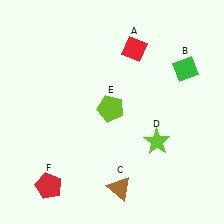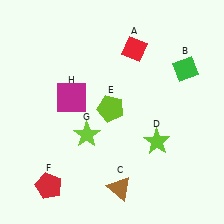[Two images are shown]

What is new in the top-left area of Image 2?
A magenta square (H) was added in the top-left area of Image 2.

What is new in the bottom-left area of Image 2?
A lime star (G) was added in the bottom-left area of Image 2.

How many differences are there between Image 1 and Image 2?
There are 2 differences between the two images.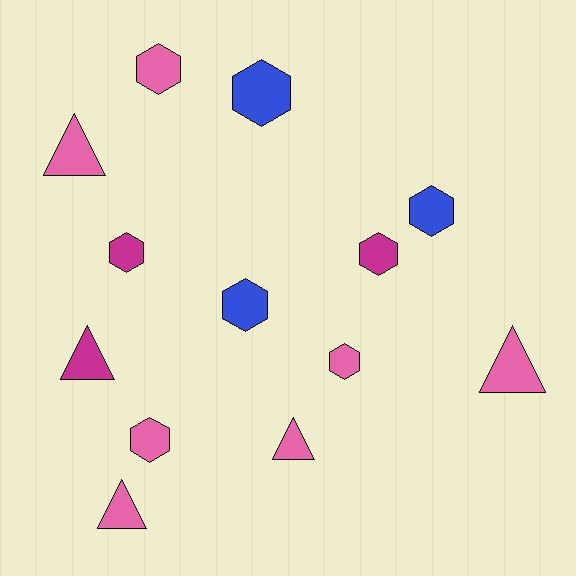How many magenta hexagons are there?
There are 2 magenta hexagons.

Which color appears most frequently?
Pink, with 7 objects.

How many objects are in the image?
There are 13 objects.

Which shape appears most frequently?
Hexagon, with 8 objects.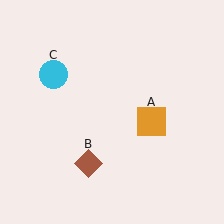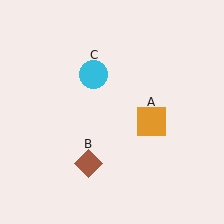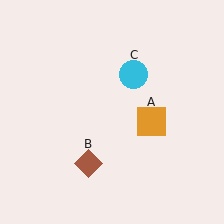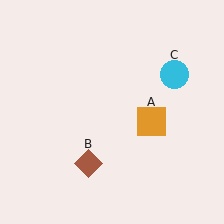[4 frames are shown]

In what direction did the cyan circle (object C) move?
The cyan circle (object C) moved right.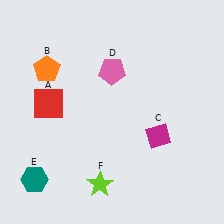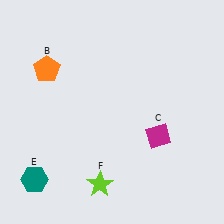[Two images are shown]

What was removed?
The red square (A), the pink pentagon (D) were removed in Image 2.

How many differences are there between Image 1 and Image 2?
There are 2 differences between the two images.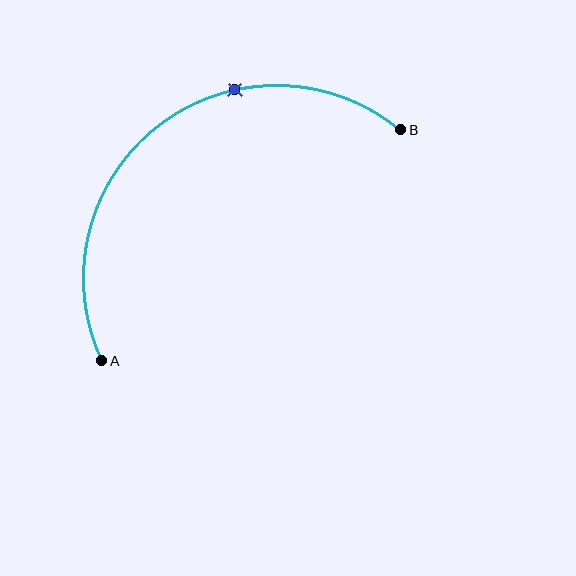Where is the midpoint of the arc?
The arc midpoint is the point on the curve farthest from the straight line joining A and B. It sits above and to the left of that line.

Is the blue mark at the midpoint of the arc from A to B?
No. The blue mark lies on the arc but is closer to endpoint B. The arc midpoint would be at the point on the curve equidistant along the arc from both A and B.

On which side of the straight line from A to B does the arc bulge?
The arc bulges above and to the left of the straight line connecting A and B.